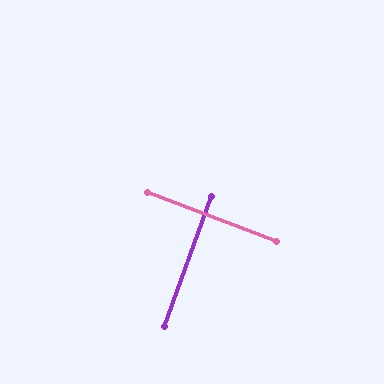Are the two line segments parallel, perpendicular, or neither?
Perpendicular — they meet at approximately 89°.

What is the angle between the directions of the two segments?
Approximately 89 degrees.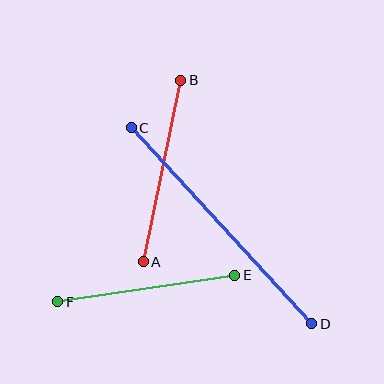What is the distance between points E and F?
The distance is approximately 179 pixels.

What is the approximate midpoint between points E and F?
The midpoint is at approximately (146, 289) pixels.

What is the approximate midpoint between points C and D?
The midpoint is at approximately (222, 226) pixels.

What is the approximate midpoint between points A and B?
The midpoint is at approximately (162, 171) pixels.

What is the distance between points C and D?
The distance is approximately 267 pixels.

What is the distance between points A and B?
The distance is approximately 185 pixels.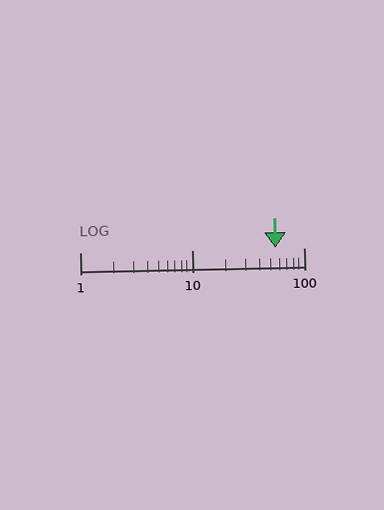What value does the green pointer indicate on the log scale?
The pointer indicates approximately 56.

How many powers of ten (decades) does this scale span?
The scale spans 2 decades, from 1 to 100.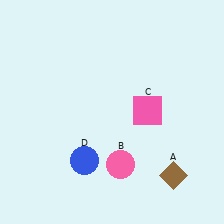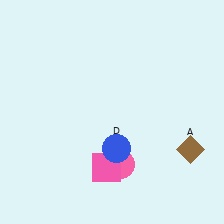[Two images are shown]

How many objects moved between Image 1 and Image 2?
3 objects moved between the two images.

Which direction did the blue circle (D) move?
The blue circle (D) moved right.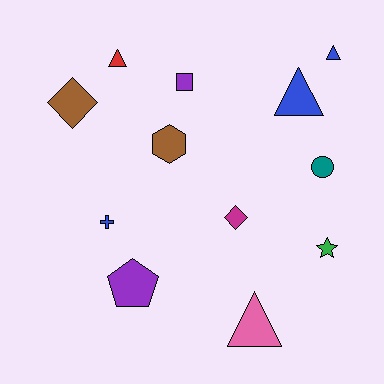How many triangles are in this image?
There are 4 triangles.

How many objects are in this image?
There are 12 objects.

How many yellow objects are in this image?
There are no yellow objects.